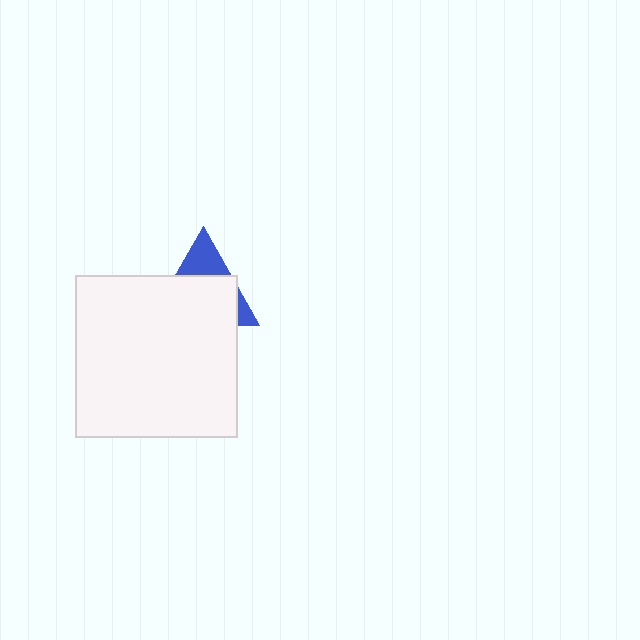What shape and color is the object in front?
The object in front is a white square.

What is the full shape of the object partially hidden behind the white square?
The partially hidden object is a blue triangle.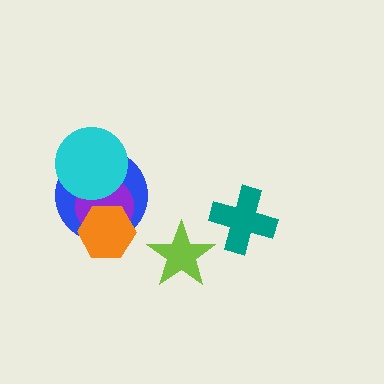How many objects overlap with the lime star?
0 objects overlap with the lime star.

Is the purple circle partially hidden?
Yes, it is partially covered by another shape.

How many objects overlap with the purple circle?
3 objects overlap with the purple circle.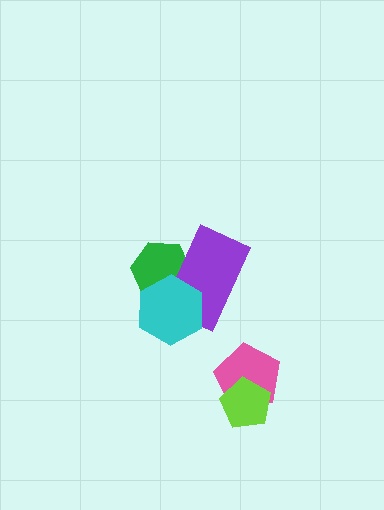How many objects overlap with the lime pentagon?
1 object overlaps with the lime pentagon.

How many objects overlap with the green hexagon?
2 objects overlap with the green hexagon.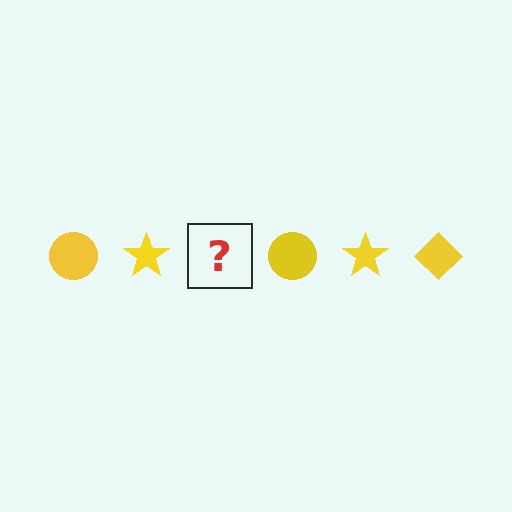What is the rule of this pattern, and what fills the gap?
The rule is that the pattern cycles through circle, star, diamond shapes in yellow. The gap should be filled with a yellow diamond.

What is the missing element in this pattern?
The missing element is a yellow diamond.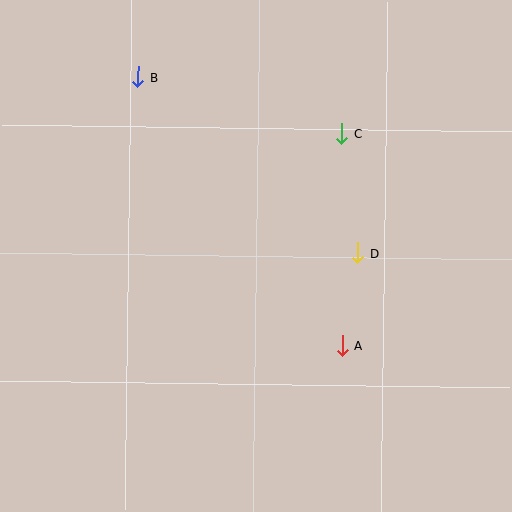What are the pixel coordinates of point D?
Point D is at (358, 253).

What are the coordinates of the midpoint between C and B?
The midpoint between C and B is at (240, 105).